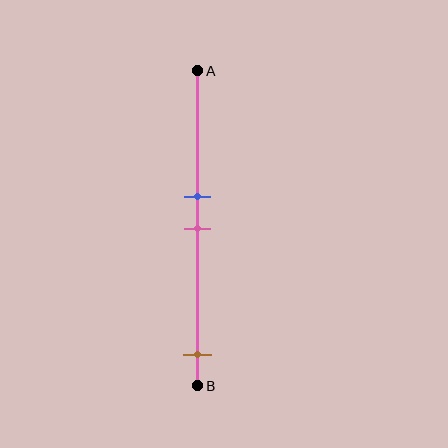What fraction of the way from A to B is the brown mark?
The brown mark is approximately 90% (0.9) of the way from A to B.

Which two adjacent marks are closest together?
The blue and pink marks are the closest adjacent pair.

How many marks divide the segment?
There are 3 marks dividing the segment.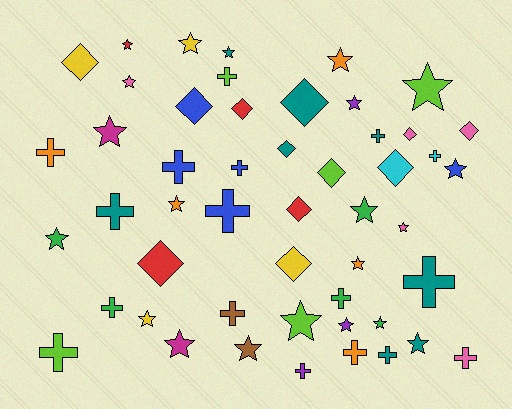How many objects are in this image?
There are 50 objects.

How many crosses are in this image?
There are 17 crosses.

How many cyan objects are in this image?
There are 2 cyan objects.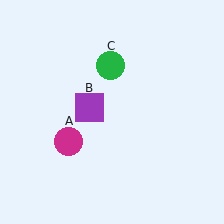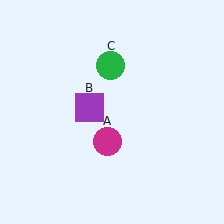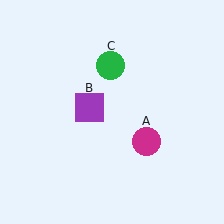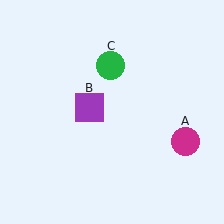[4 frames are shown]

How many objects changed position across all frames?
1 object changed position: magenta circle (object A).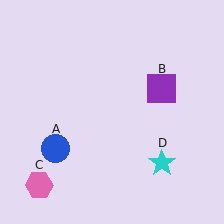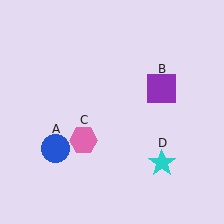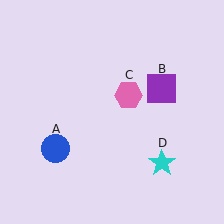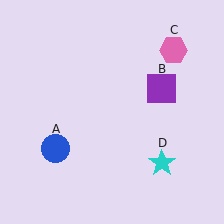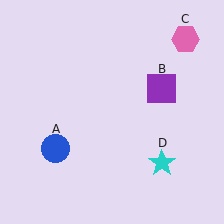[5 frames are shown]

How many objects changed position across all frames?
1 object changed position: pink hexagon (object C).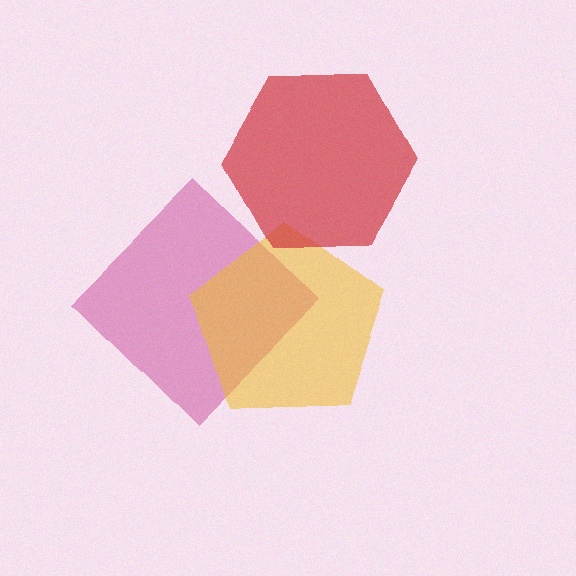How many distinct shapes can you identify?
There are 3 distinct shapes: a magenta diamond, a yellow pentagon, a red hexagon.